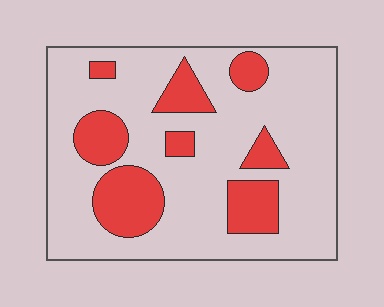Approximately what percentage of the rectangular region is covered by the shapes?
Approximately 25%.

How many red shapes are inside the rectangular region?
8.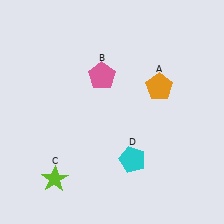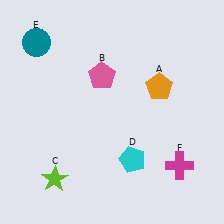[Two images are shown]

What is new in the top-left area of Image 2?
A teal circle (E) was added in the top-left area of Image 2.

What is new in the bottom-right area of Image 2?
A magenta cross (F) was added in the bottom-right area of Image 2.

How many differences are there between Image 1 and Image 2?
There are 2 differences between the two images.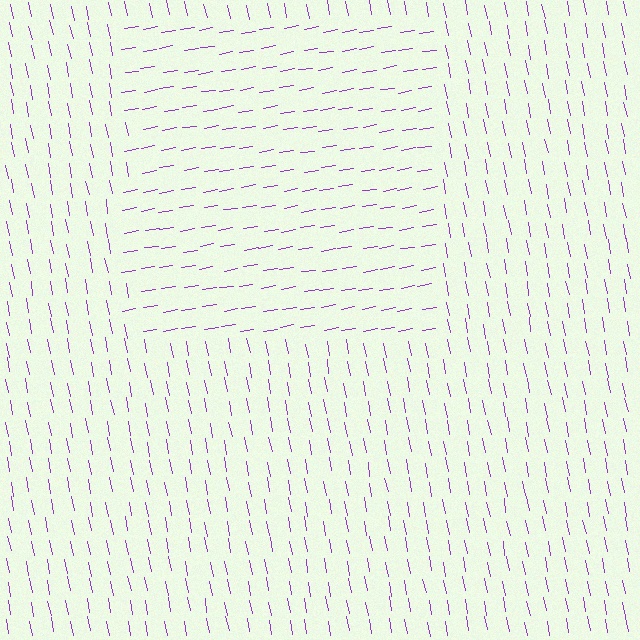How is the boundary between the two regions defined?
The boundary is defined purely by a change in line orientation (approximately 89 degrees difference). All lines are the same color and thickness.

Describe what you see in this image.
The image is filled with small purple line segments. A rectangle region in the image has lines oriented differently from the surrounding lines, creating a visible texture boundary.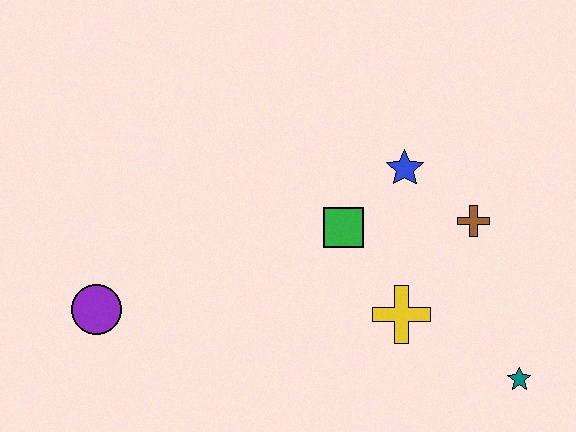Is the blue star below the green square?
No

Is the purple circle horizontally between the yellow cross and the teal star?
No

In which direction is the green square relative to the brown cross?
The green square is to the left of the brown cross.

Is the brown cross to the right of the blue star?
Yes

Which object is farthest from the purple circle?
The teal star is farthest from the purple circle.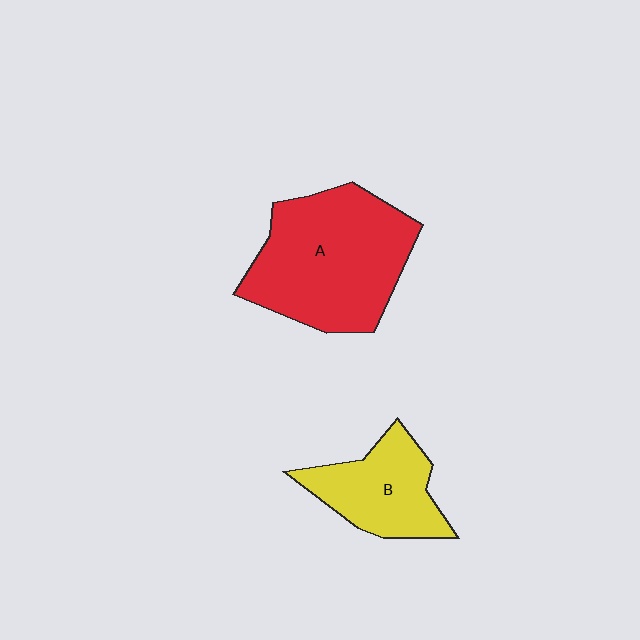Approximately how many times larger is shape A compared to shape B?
Approximately 1.8 times.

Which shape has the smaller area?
Shape B (yellow).